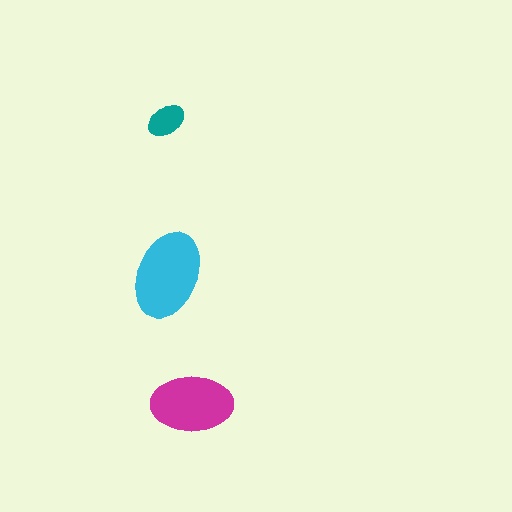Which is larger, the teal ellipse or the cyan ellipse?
The cyan one.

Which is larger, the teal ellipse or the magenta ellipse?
The magenta one.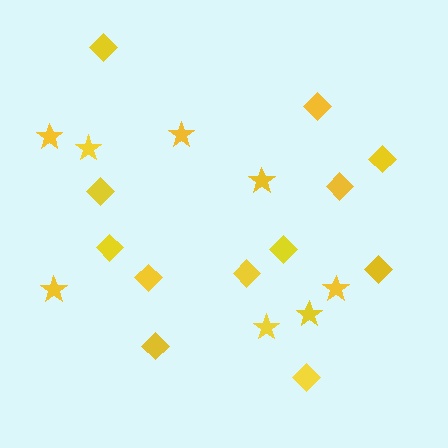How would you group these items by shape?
There are 2 groups: one group of diamonds (12) and one group of stars (8).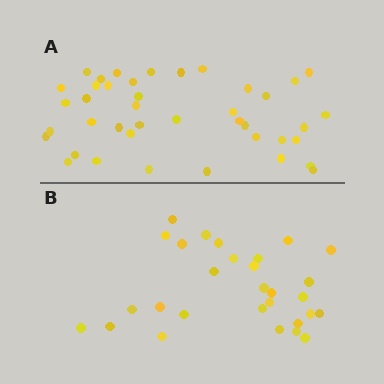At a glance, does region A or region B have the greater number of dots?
Region A (the top region) has more dots.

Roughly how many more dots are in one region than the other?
Region A has roughly 12 or so more dots than region B.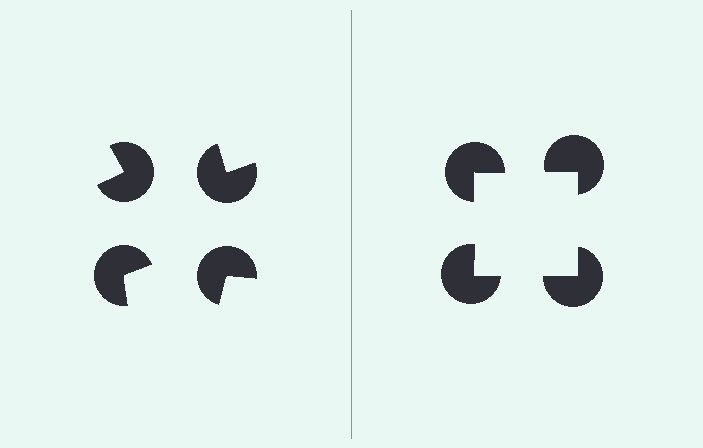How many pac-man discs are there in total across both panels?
8 — 4 on each side.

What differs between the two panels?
The pac-man discs are positioned identically on both sides; only the wedge orientations differ. On the right they align to a square; on the left they are misaligned.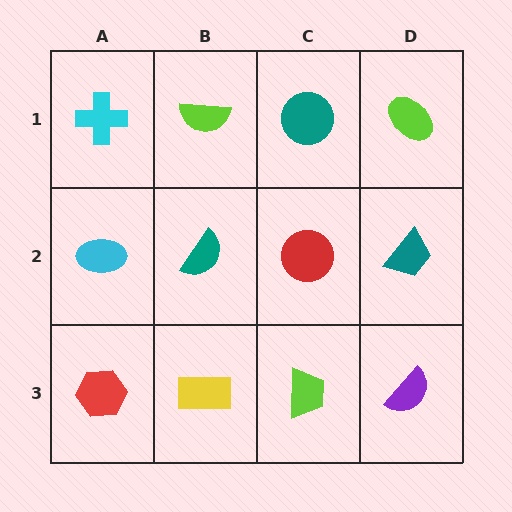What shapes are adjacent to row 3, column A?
A cyan ellipse (row 2, column A), a yellow rectangle (row 3, column B).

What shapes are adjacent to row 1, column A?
A cyan ellipse (row 2, column A), a lime semicircle (row 1, column B).